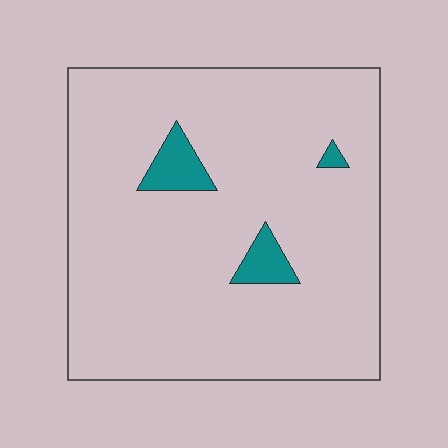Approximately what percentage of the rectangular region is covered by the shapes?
Approximately 5%.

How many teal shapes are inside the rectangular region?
3.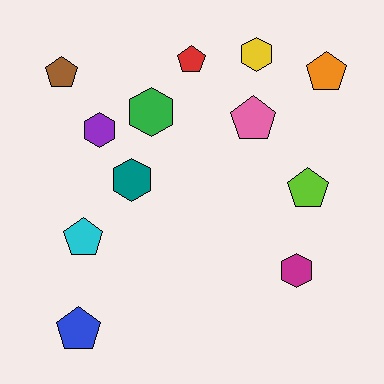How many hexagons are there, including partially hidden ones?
There are 5 hexagons.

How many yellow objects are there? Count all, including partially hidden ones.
There is 1 yellow object.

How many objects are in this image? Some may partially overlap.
There are 12 objects.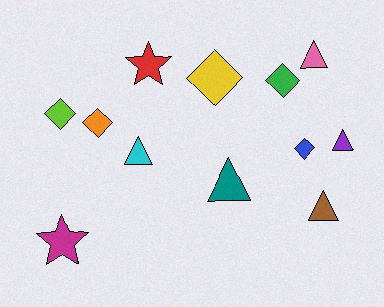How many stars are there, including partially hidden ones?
There are 2 stars.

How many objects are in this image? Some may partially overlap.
There are 12 objects.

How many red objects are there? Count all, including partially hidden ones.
There is 1 red object.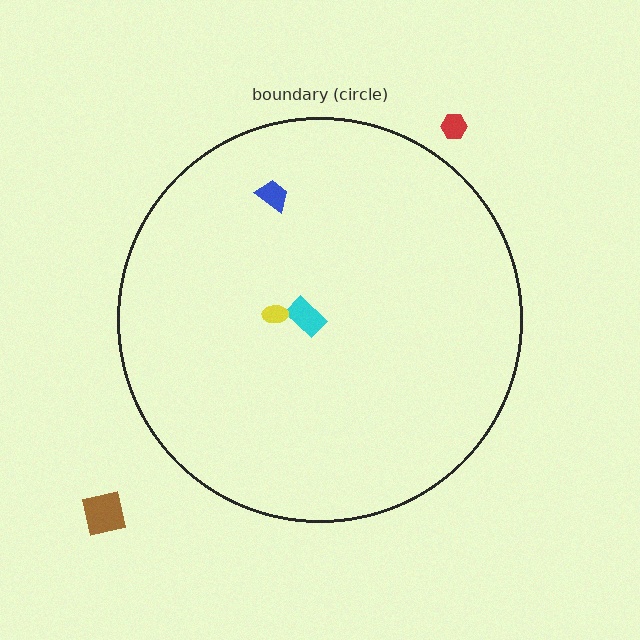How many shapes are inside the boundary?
3 inside, 2 outside.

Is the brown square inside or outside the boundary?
Outside.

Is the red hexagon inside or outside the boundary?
Outside.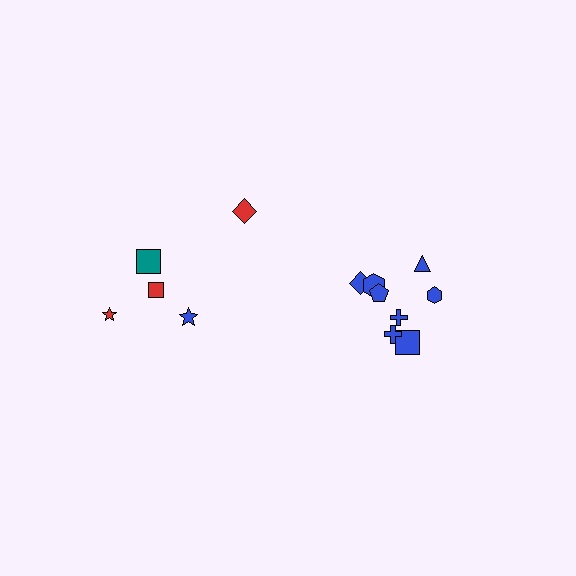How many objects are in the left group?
There are 5 objects.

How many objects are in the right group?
There are 8 objects.